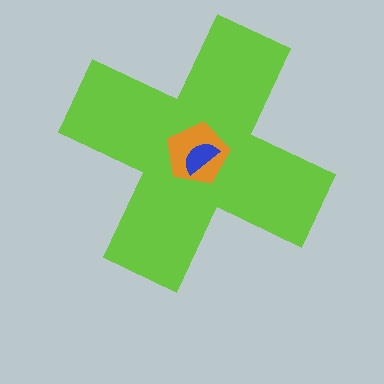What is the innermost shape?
The blue semicircle.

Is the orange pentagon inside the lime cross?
Yes.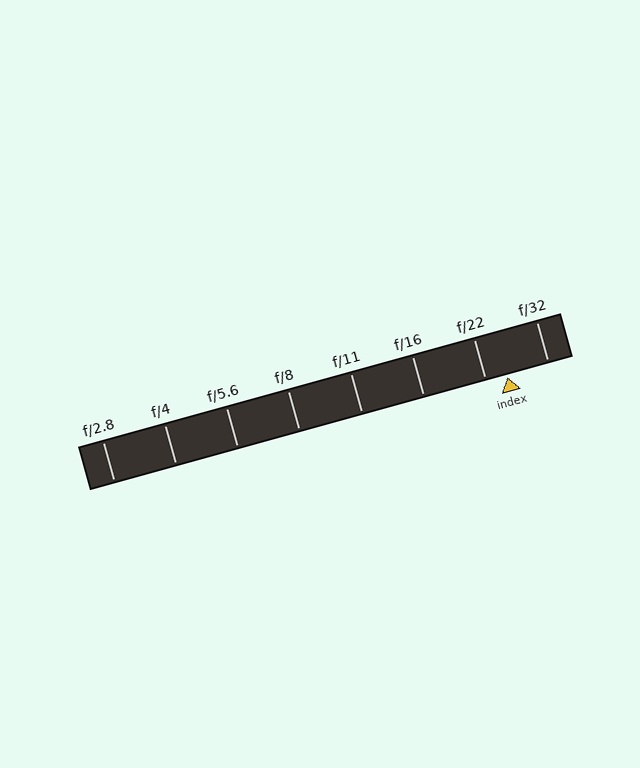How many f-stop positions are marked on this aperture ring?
There are 8 f-stop positions marked.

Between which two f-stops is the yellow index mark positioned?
The index mark is between f/22 and f/32.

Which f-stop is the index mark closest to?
The index mark is closest to f/22.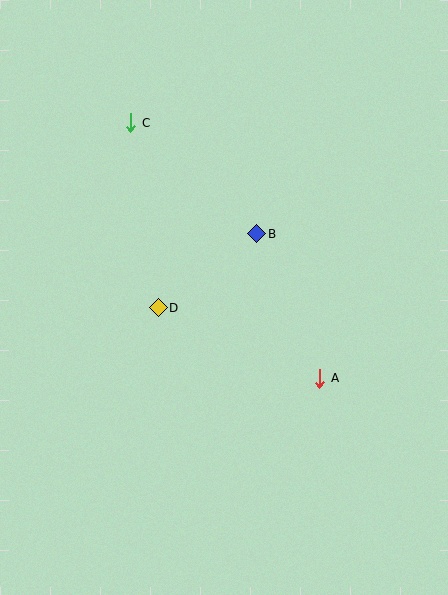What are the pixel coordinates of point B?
Point B is at (257, 234).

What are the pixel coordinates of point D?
Point D is at (158, 308).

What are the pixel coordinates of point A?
Point A is at (320, 378).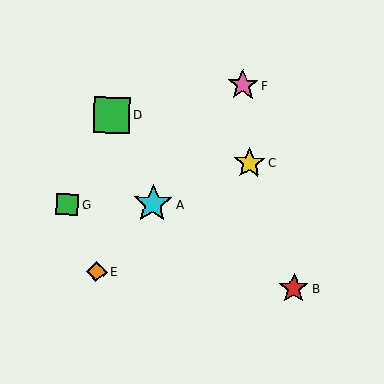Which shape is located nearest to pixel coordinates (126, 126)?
The green square (labeled D) at (112, 115) is nearest to that location.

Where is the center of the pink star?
The center of the pink star is at (243, 85).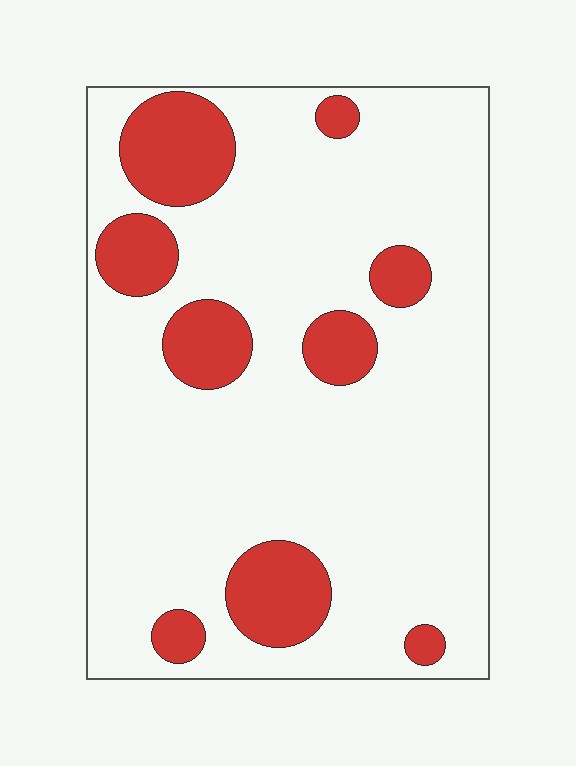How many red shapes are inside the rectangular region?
9.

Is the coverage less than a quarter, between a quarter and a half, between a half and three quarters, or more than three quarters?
Less than a quarter.